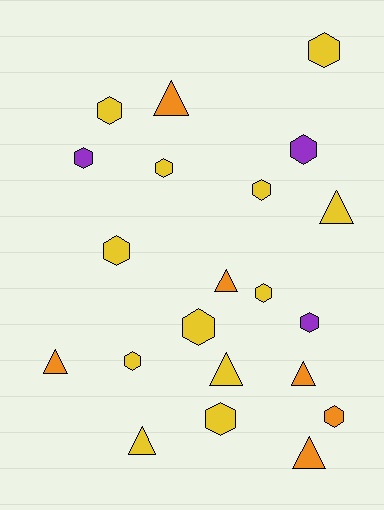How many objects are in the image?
There are 21 objects.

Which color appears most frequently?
Yellow, with 12 objects.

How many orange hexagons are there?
There is 1 orange hexagon.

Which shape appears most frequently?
Hexagon, with 13 objects.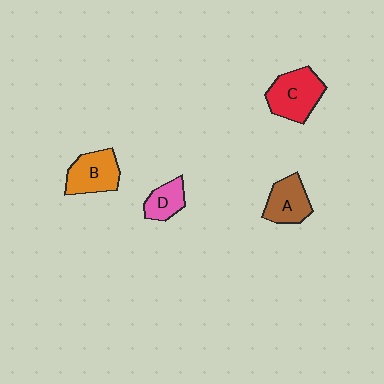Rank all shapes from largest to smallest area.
From largest to smallest: C (red), B (orange), A (brown), D (pink).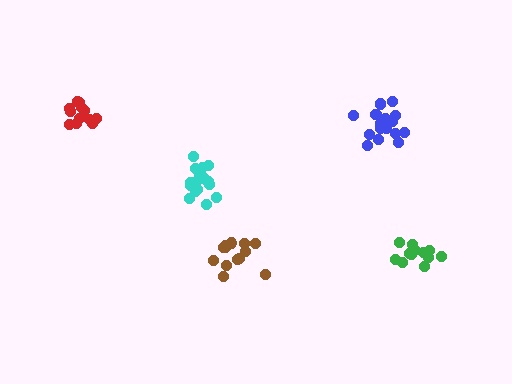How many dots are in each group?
Group 1: 13 dots, Group 2: 17 dots, Group 3: 19 dots, Group 4: 13 dots, Group 5: 13 dots (75 total).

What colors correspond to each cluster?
The clusters are colored: green, cyan, blue, red, brown.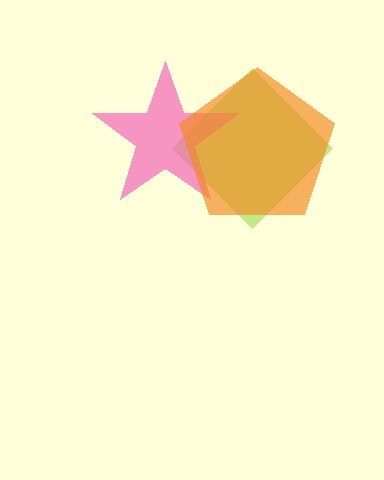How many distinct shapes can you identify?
There are 3 distinct shapes: a lime diamond, a pink star, an orange pentagon.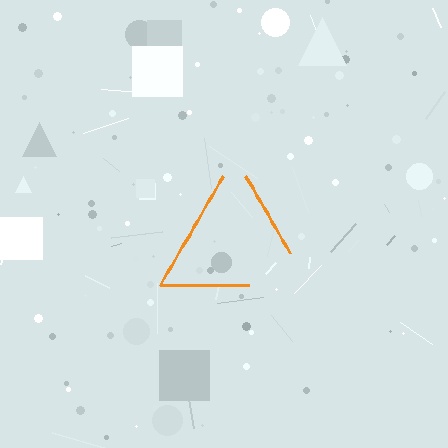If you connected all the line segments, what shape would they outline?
They would outline a triangle.